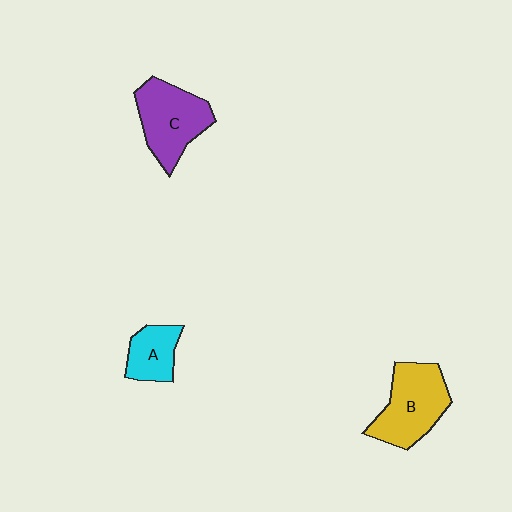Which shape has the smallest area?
Shape A (cyan).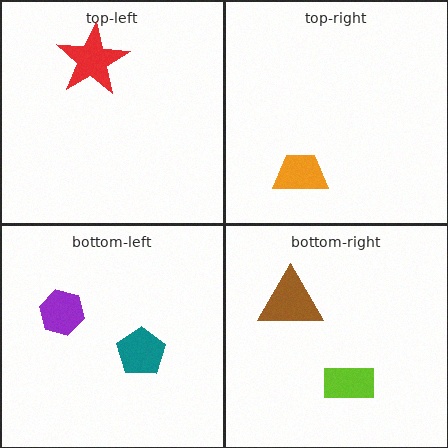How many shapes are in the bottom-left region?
2.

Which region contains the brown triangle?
The bottom-right region.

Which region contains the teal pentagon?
The bottom-left region.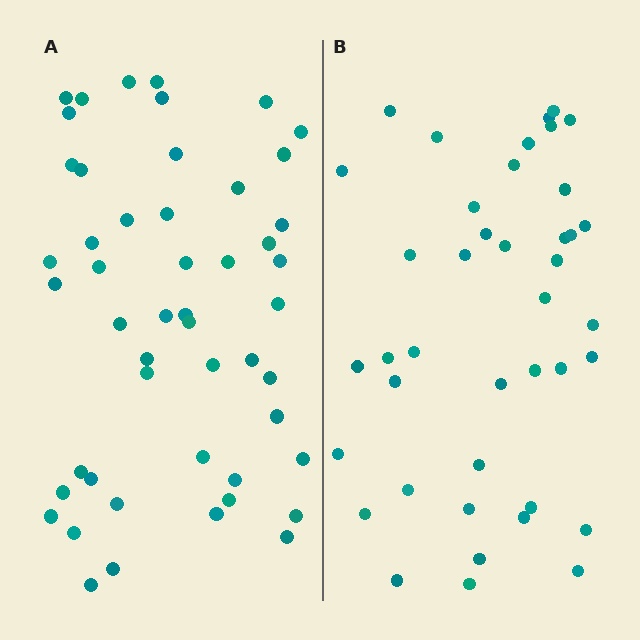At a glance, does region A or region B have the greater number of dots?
Region A (the left region) has more dots.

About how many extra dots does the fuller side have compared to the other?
Region A has roughly 8 or so more dots than region B.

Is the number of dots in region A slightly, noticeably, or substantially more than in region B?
Region A has only slightly more — the two regions are fairly close. The ratio is roughly 1.2 to 1.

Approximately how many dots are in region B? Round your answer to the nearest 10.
About 40 dots. (The exact count is 41, which rounds to 40.)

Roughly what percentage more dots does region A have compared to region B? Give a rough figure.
About 20% more.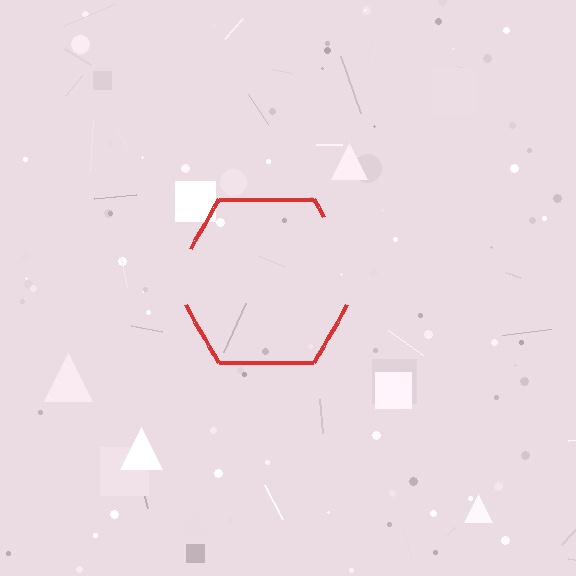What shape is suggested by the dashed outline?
The dashed outline suggests a hexagon.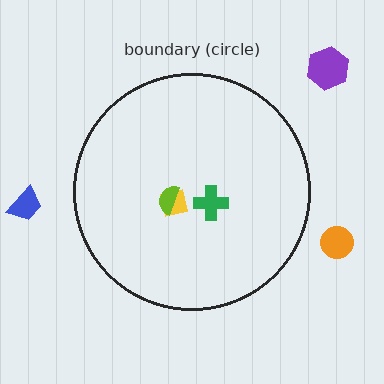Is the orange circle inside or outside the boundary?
Outside.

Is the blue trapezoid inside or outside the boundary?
Outside.